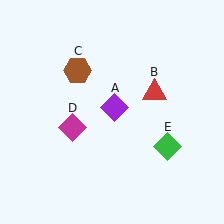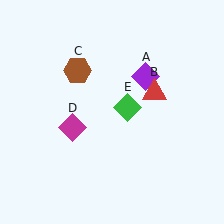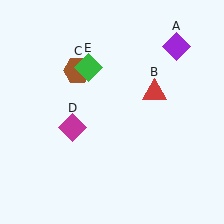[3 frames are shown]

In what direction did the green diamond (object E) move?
The green diamond (object E) moved up and to the left.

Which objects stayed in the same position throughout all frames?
Red triangle (object B) and brown hexagon (object C) and magenta diamond (object D) remained stationary.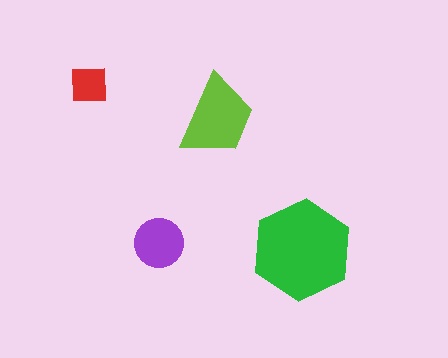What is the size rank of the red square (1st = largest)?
4th.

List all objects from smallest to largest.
The red square, the purple circle, the lime trapezoid, the green hexagon.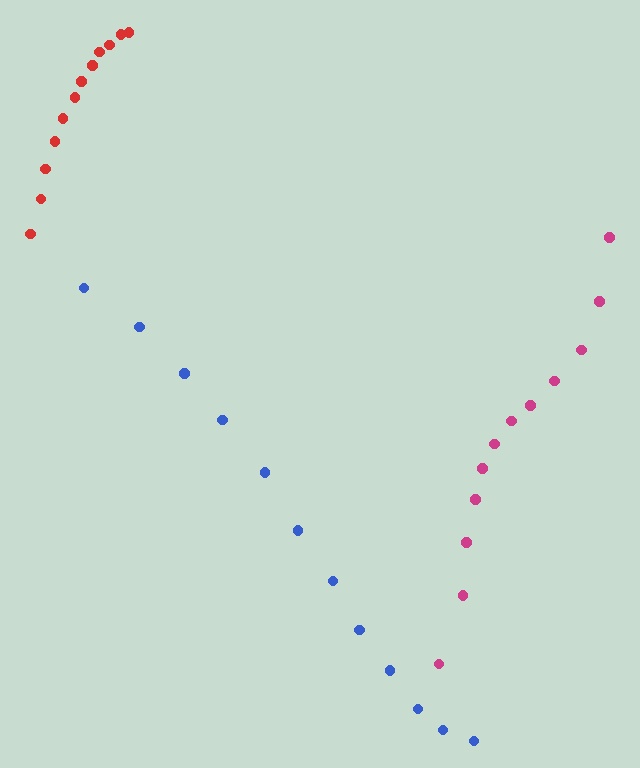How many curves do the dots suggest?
There are 3 distinct paths.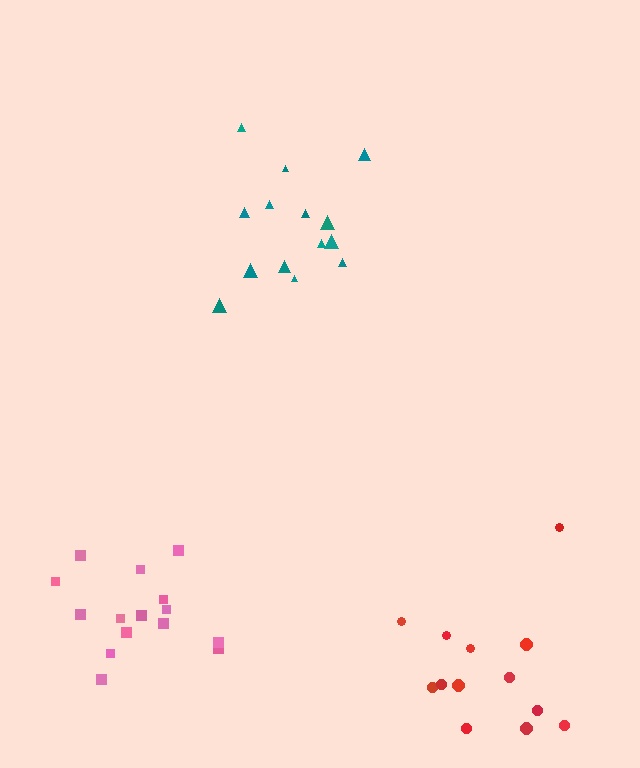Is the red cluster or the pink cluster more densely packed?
Pink.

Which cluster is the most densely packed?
Pink.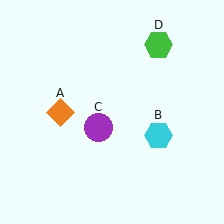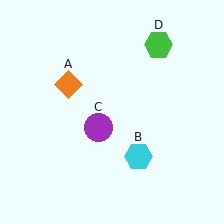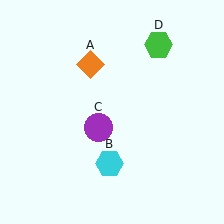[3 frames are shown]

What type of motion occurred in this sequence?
The orange diamond (object A), cyan hexagon (object B) rotated clockwise around the center of the scene.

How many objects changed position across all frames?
2 objects changed position: orange diamond (object A), cyan hexagon (object B).